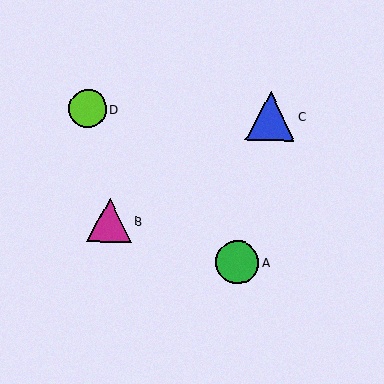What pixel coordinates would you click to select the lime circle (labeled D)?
Click at (88, 109) to select the lime circle D.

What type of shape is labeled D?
Shape D is a lime circle.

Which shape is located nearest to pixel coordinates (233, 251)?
The green circle (labeled A) at (237, 262) is nearest to that location.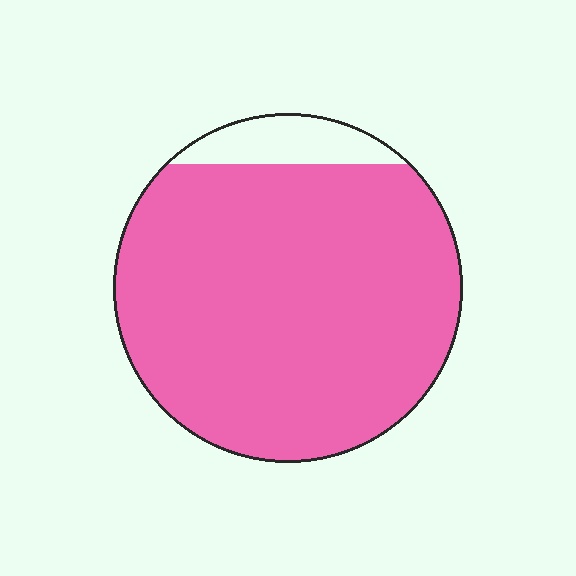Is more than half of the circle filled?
Yes.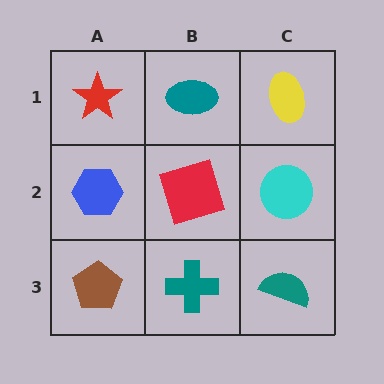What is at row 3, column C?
A teal semicircle.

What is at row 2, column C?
A cyan circle.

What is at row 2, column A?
A blue hexagon.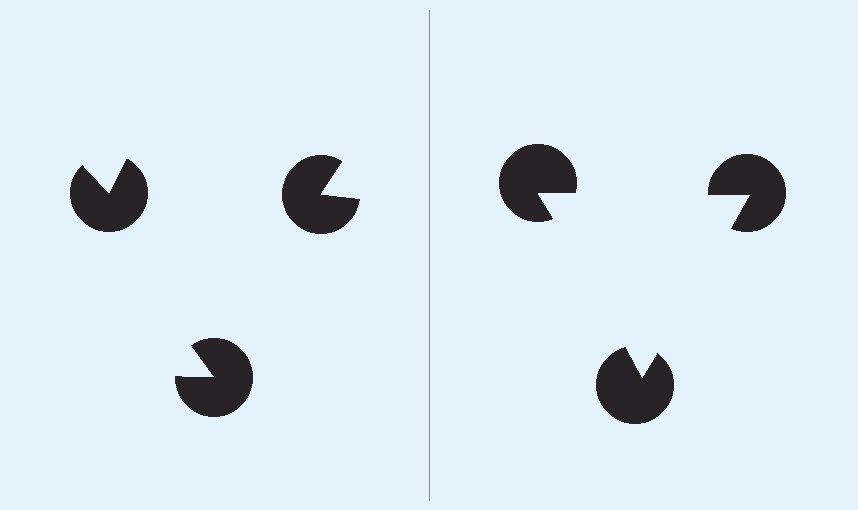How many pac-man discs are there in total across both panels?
6 — 3 on each side.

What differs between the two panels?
The pac-man discs are positioned identically on both sides; only the wedge orientations differ. On the right they align to a triangle; on the left they are misaligned.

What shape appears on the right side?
An illusory triangle.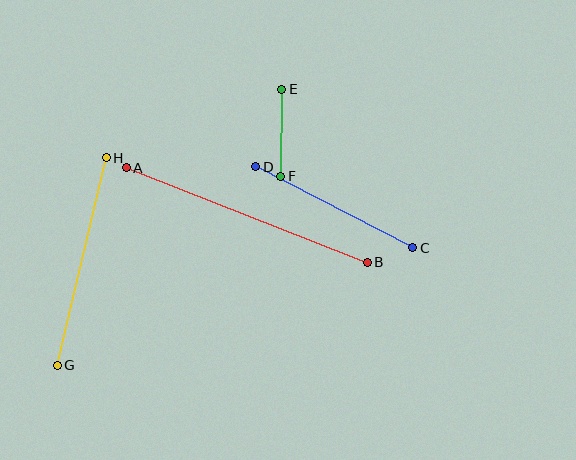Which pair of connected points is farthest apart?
Points A and B are farthest apart.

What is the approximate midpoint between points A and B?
The midpoint is at approximately (247, 215) pixels.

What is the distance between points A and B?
The distance is approximately 259 pixels.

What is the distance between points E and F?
The distance is approximately 87 pixels.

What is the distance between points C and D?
The distance is approximately 177 pixels.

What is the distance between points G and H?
The distance is approximately 213 pixels.